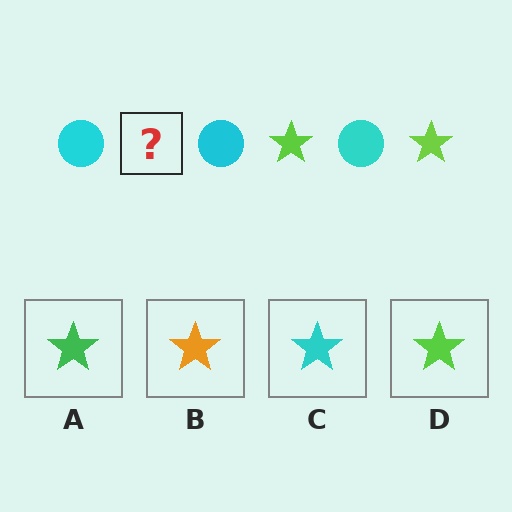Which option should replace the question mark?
Option D.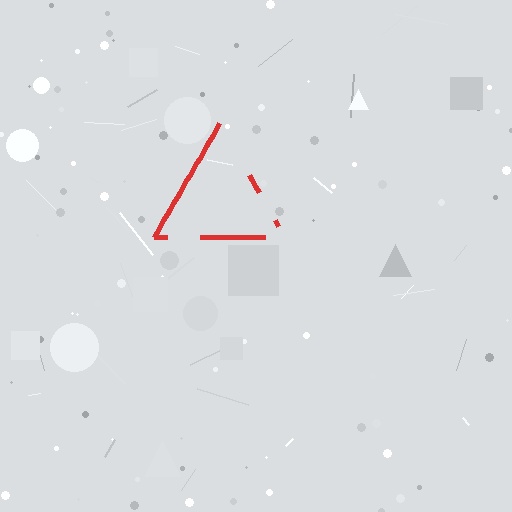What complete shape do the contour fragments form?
The contour fragments form a triangle.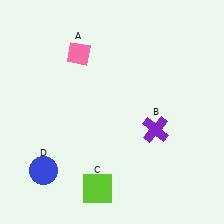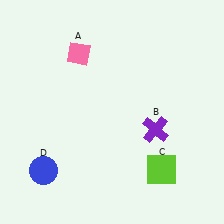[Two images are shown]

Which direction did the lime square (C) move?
The lime square (C) moved right.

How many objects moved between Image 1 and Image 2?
1 object moved between the two images.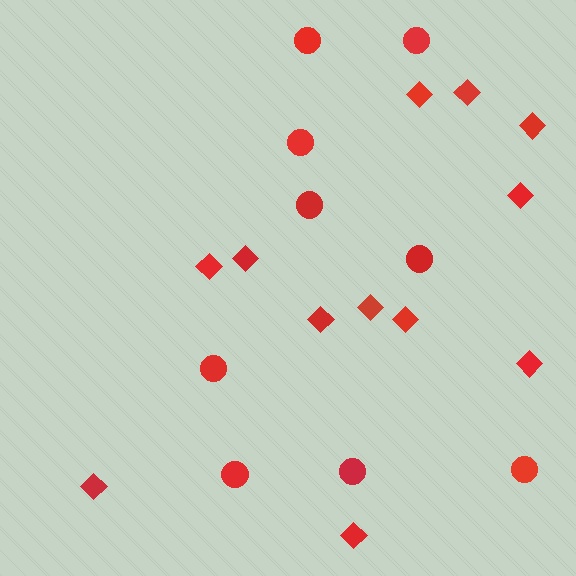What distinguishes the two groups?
There are 2 groups: one group of circles (9) and one group of diamonds (12).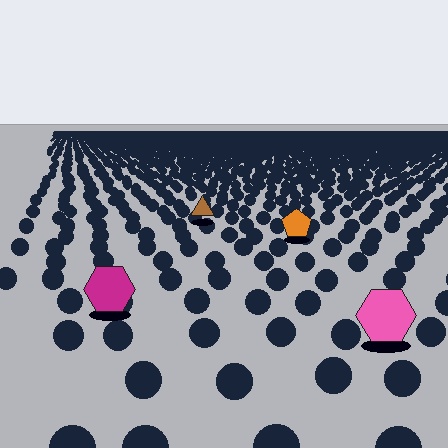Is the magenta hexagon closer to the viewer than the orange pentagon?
Yes. The magenta hexagon is closer — you can tell from the texture gradient: the ground texture is coarser near it.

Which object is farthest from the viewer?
The brown triangle is farthest from the viewer. It appears smaller and the ground texture around it is denser.